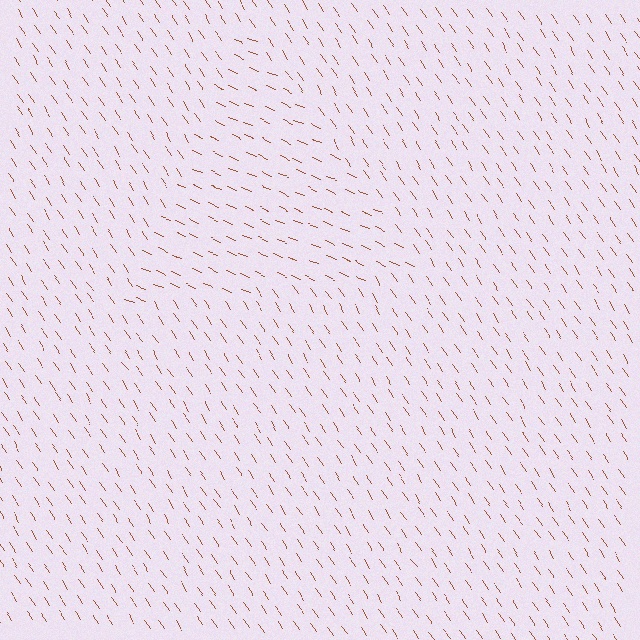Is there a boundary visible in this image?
Yes, there is a texture boundary formed by a change in line orientation.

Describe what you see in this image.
The image is filled with small brown line segments. A triangle region in the image has lines oriented differently from the surrounding lines, creating a visible texture boundary.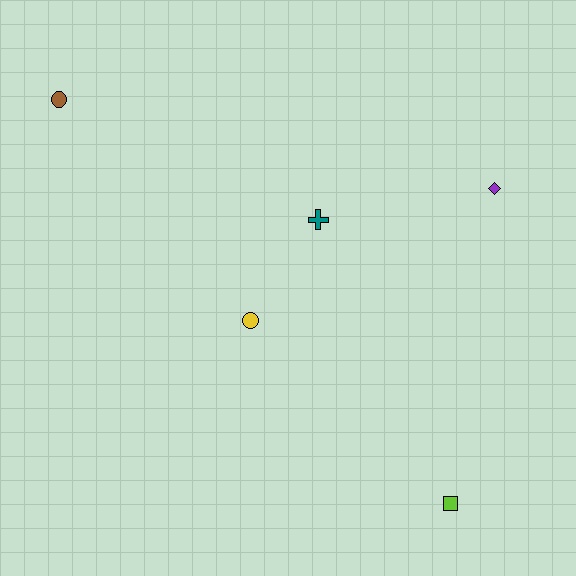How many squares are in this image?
There is 1 square.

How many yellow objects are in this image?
There is 1 yellow object.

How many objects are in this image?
There are 5 objects.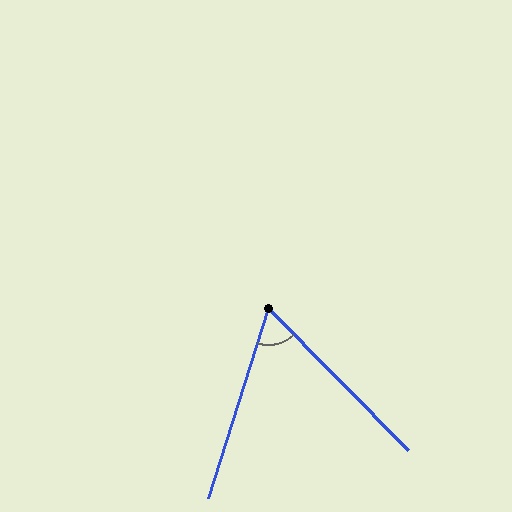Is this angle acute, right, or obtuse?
It is acute.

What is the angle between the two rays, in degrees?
Approximately 62 degrees.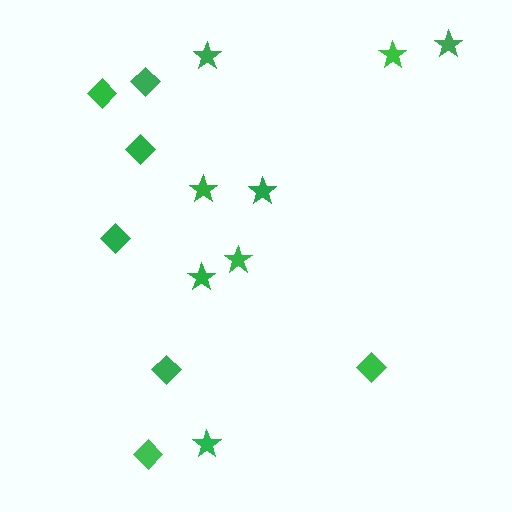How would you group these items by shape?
There are 2 groups: one group of diamonds (7) and one group of stars (8).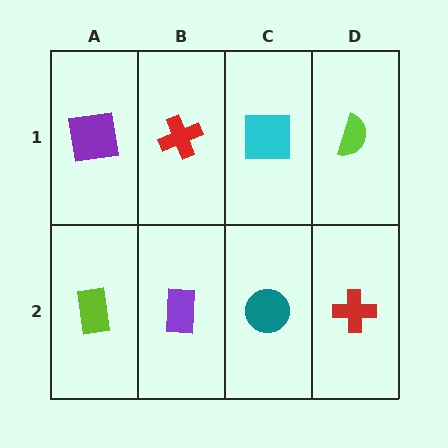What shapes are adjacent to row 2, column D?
A lime semicircle (row 1, column D), a teal circle (row 2, column C).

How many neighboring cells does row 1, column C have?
3.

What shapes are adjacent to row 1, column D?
A red cross (row 2, column D), a cyan square (row 1, column C).